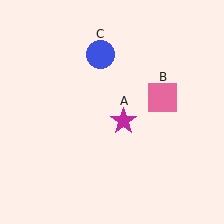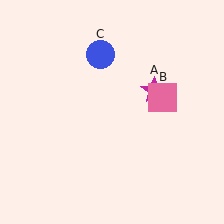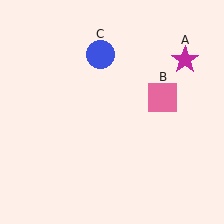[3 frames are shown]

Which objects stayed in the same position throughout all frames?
Pink square (object B) and blue circle (object C) remained stationary.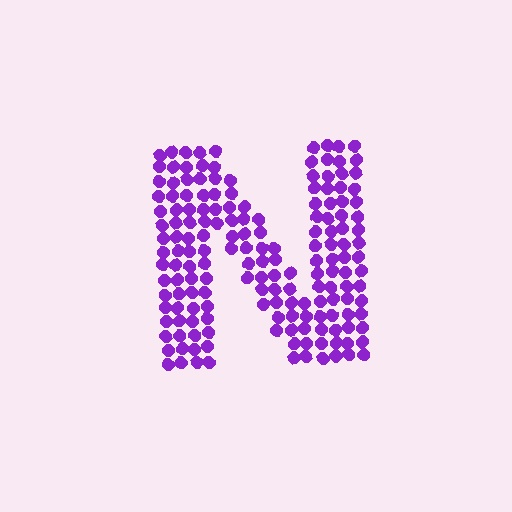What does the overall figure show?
The overall figure shows the letter N.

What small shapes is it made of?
It is made of small circles.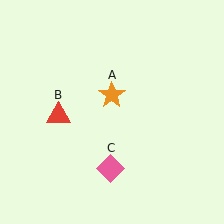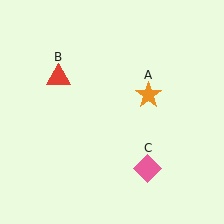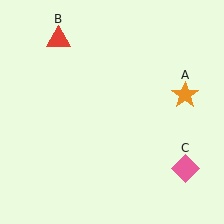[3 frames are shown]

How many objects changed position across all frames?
3 objects changed position: orange star (object A), red triangle (object B), pink diamond (object C).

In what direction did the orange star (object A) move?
The orange star (object A) moved right.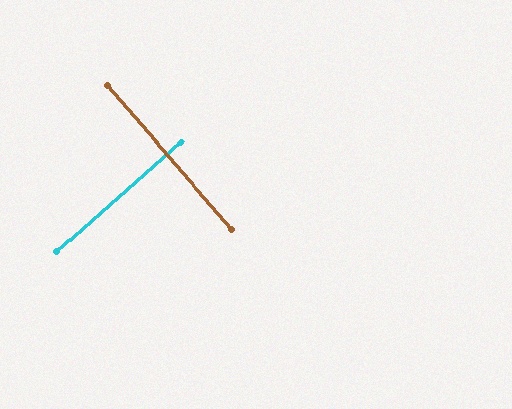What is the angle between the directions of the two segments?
Approximately 90 degrees.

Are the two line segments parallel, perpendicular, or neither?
Perpendicular — they meet at approximately 90°.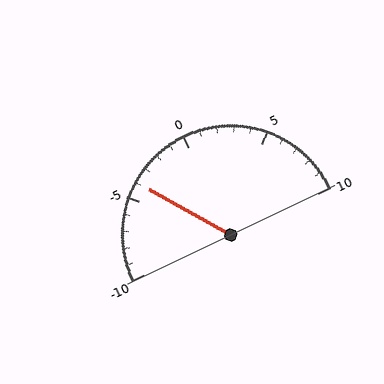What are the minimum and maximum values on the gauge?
The gauge ranges from -10 to 10.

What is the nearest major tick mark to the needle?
The nearest major tick mark is -5.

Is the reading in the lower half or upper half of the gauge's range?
The reading is in the lower half of the range (-10 to 10).